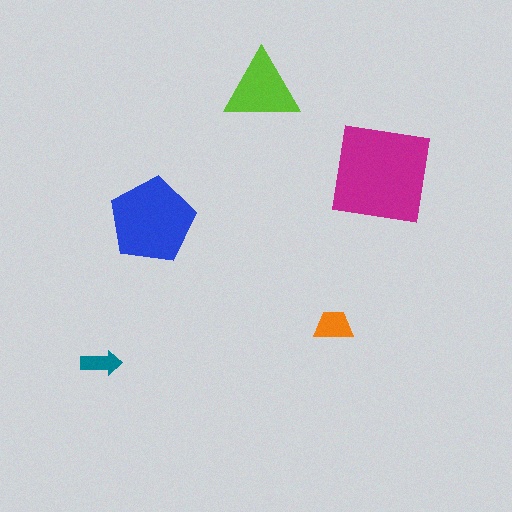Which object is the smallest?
The teal arrow.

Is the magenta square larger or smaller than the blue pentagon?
Larger.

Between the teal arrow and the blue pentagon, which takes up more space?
The blue pentagon.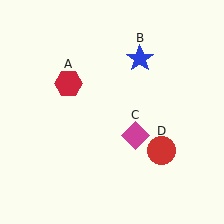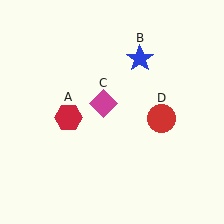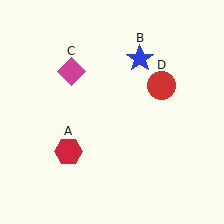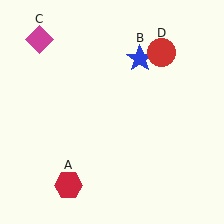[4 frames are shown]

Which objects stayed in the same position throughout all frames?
Blue star (object B) remained stationary.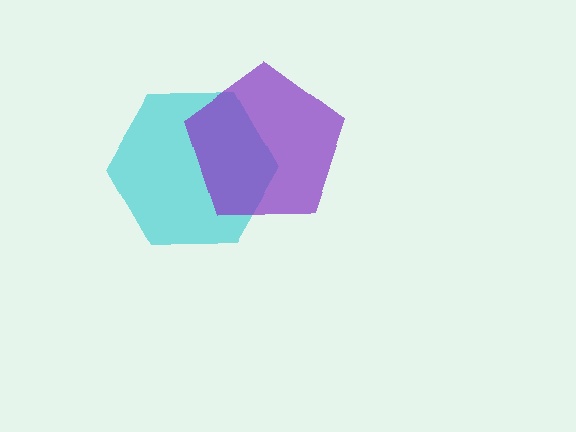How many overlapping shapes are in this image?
There are 2 overlapping shapes in the image.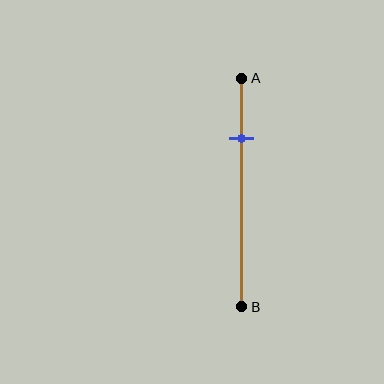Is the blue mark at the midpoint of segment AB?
No, the mark is at about 25% from A, not at the 50% midpoint.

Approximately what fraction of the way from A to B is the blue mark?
The blue mark is approximately 25% of the way from A to B.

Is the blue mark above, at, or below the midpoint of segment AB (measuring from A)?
The blue mark is above the midpoint of segment AB.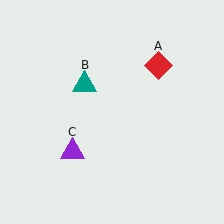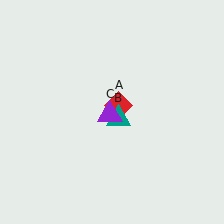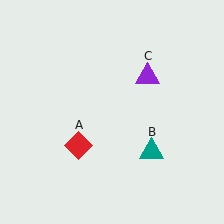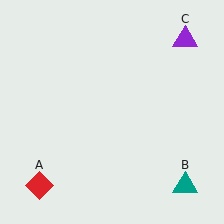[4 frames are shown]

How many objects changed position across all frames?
3 objects changed position: red diamond (object A), teal triangle (object B), purple triangle (object C).